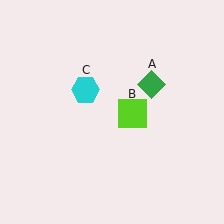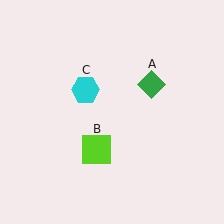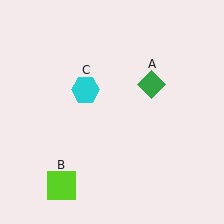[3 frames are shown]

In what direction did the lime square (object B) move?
The lime square (object B) moved down and to the left.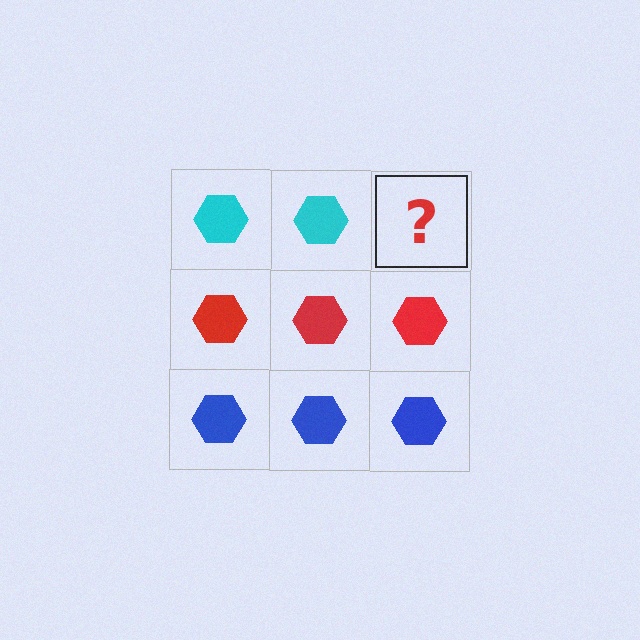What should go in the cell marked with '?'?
The missing cell should contain a cyan hexagon.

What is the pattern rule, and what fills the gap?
The rule is that each row has a consistent color. The gap should be filled with a cyan hexagon.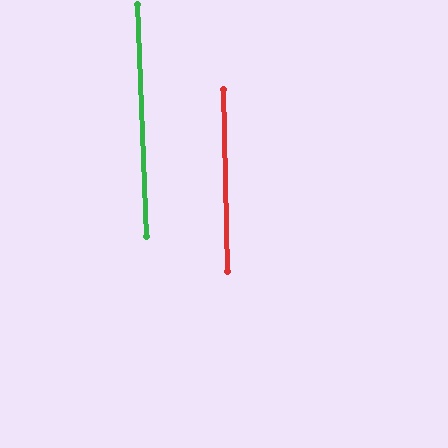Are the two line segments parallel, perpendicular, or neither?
Parallel — their directions differ by only 1.1°.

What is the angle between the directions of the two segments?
Approximately 1 degree.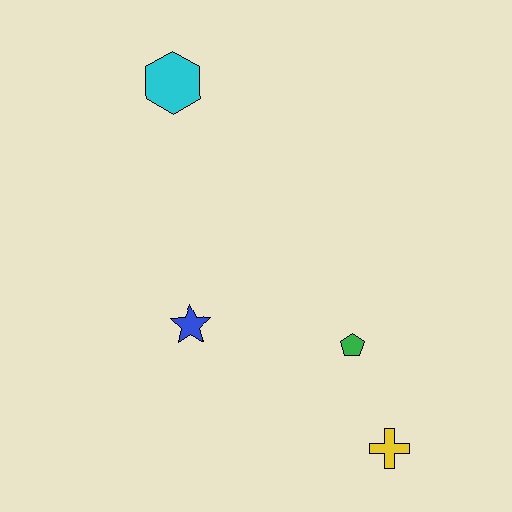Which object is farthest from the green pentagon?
The cyan hexagon is farthest from the green pentagon.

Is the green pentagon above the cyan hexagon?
No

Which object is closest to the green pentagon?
The yellow cross is closest to the green pentagon.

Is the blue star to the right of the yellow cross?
No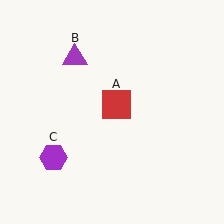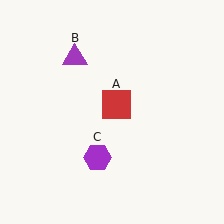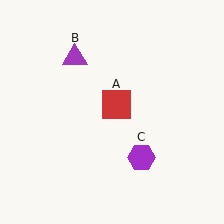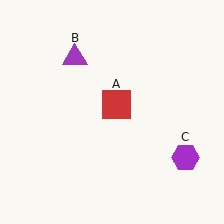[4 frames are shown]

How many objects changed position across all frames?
1 object changed position: purple hexagon (object C).